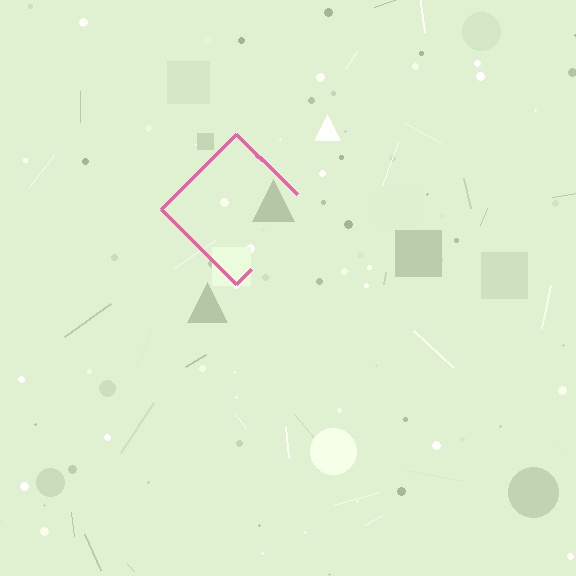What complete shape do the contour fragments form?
The contour fragments form a diamond.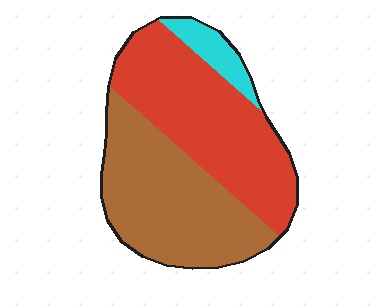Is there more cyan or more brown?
Brown.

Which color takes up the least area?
Cyan, at roughly 10%.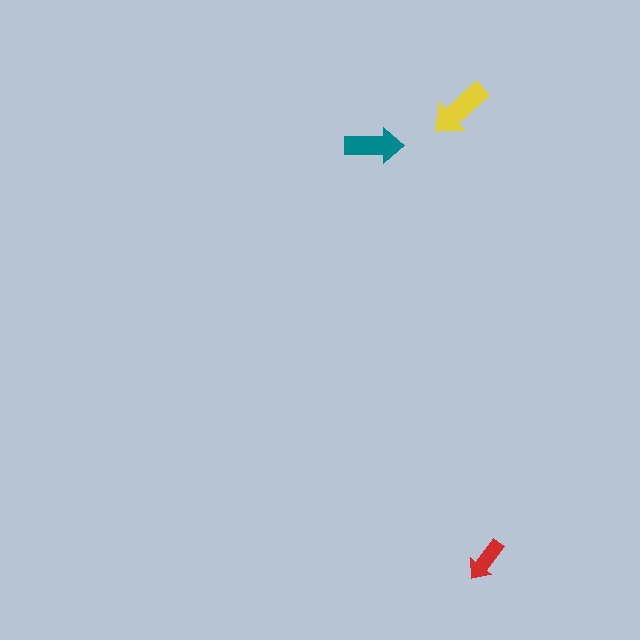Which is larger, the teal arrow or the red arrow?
The teal one.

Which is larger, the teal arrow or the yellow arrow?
The yellow one.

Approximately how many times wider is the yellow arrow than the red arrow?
About 1.5 times wider.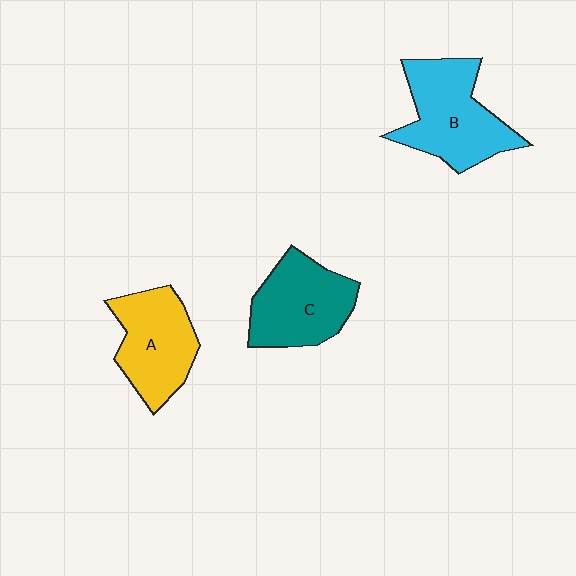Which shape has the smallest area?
Shape A (yellow).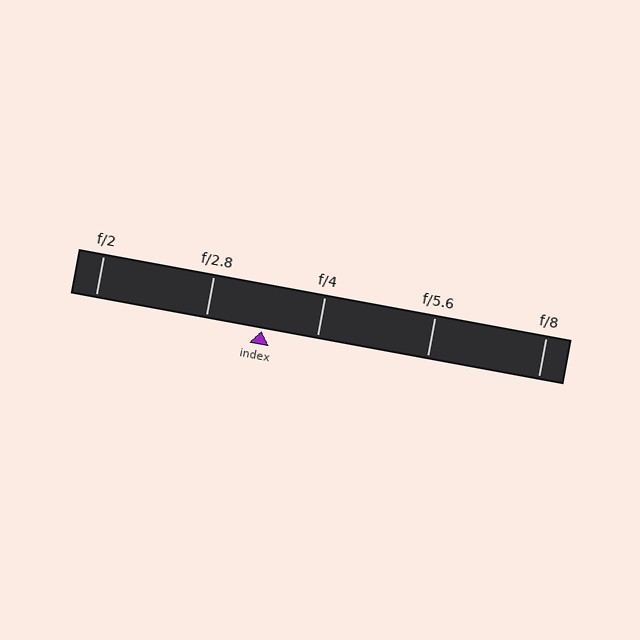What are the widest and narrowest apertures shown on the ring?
The widest aperture shown is f/2 and the narrowest is f/8.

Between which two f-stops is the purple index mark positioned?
The index mark is between f/2.8 and f/4.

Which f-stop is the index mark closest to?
The index mark is closest to f/4.